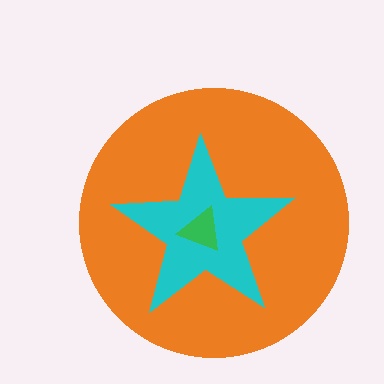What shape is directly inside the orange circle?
The cyan star.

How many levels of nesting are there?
3.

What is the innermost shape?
The green triangle.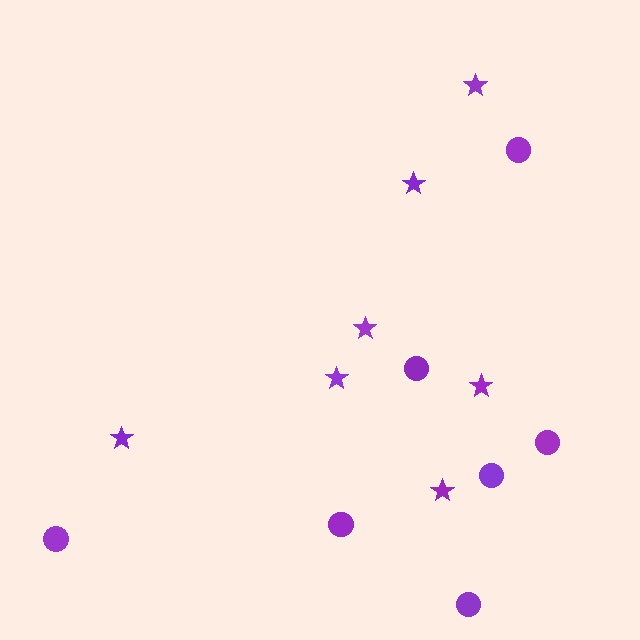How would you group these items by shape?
There are 2 groups: one group of circles (7) and one group of stars (7).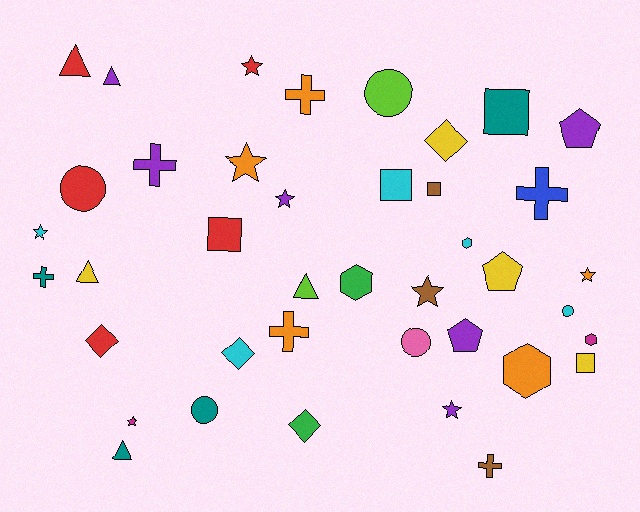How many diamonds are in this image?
There are 4 diamonds.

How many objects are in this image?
There are 40 objects.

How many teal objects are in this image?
There are 4 teal objects.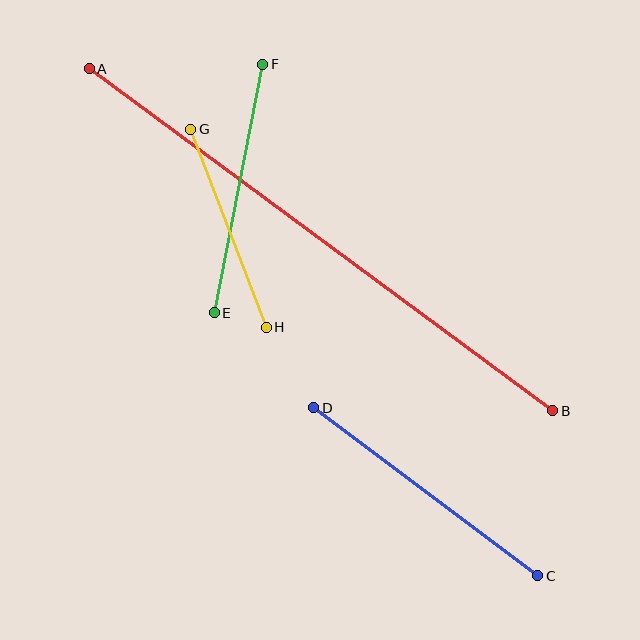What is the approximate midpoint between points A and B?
The midpoint is at approximately (321, 240) pixels.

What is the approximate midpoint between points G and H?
The midpoint is at approximately (229, 228) pixels.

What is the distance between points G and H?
The distance is approximately 212 pixels.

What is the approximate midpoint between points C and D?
The midpoint is at approximately (426, 492) pixels.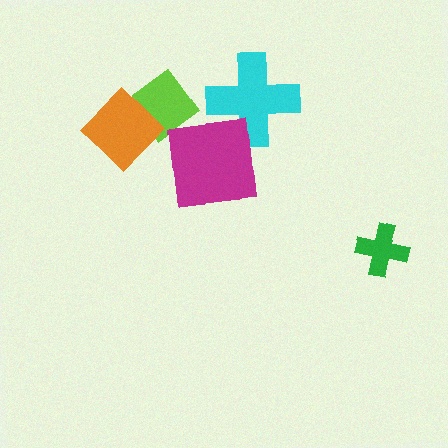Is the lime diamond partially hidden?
Yes, it is partially covered by another shape.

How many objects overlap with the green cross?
0 objects overlap with the green cross.